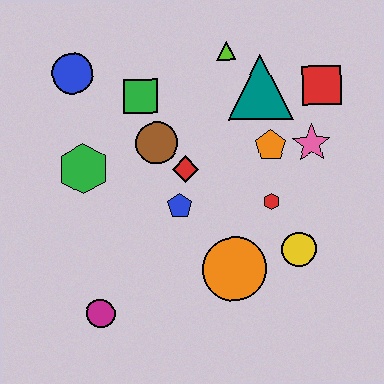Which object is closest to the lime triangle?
The teal triangle is closest to the lime triangle.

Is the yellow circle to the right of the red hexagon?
Yes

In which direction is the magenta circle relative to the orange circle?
The magenta circle is to the left of the orange circle.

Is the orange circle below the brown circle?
Yes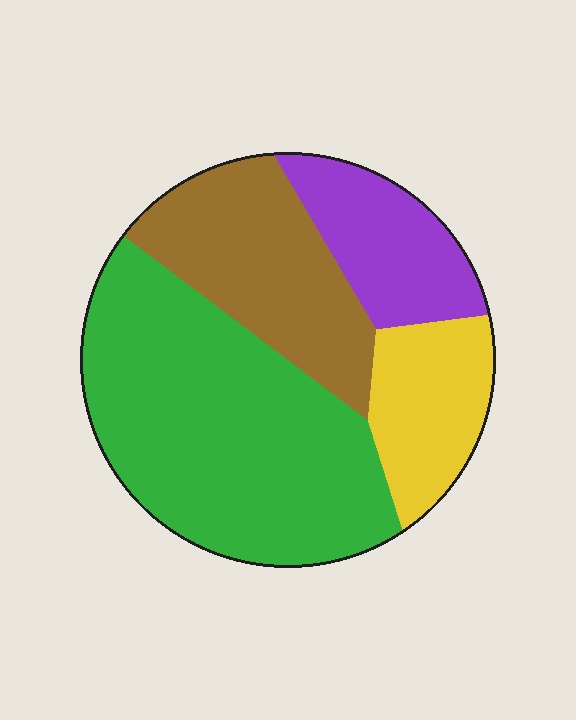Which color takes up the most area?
Green, at roughly 45%.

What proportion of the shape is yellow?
Yellow takes up about one sixth (1/6) of the shape.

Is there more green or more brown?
Green.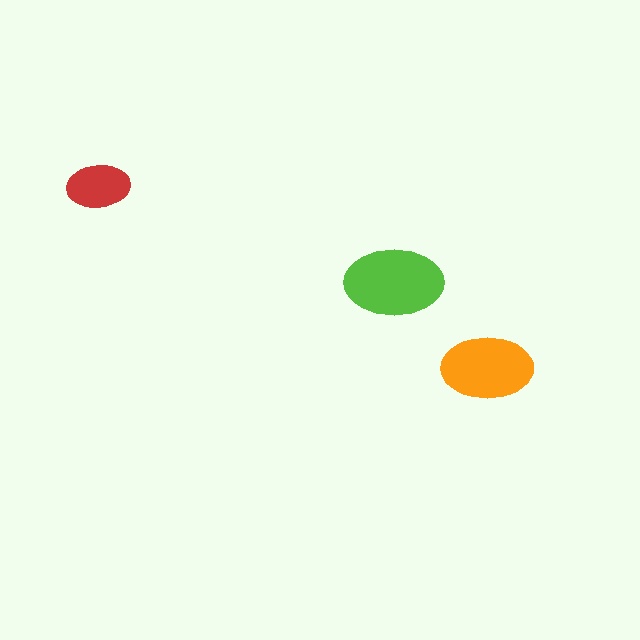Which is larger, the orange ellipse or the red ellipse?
The orange one.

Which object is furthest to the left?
The red ellipse is leftmost.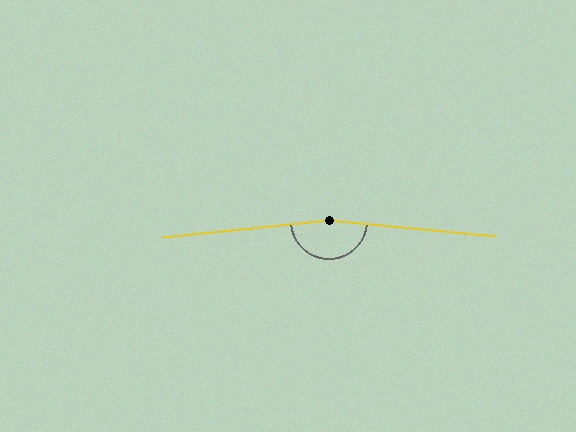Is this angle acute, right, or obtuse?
It is obtuse.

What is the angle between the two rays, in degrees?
Approximately 169 degrees.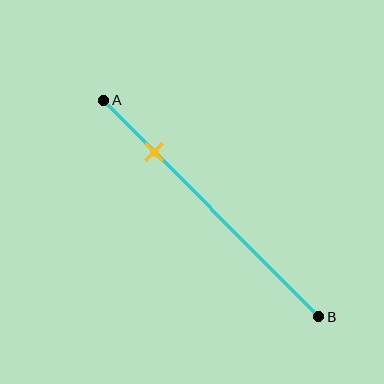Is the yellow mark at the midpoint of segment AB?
No, the mark is at about 25% from A, not at the 50% midpoint.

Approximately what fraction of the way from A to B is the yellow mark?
The yellow mark is approximately 25% of the way from A to B.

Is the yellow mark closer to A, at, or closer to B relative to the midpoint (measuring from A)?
The yellow mark is closer to point A than the midpoint of segment AB.